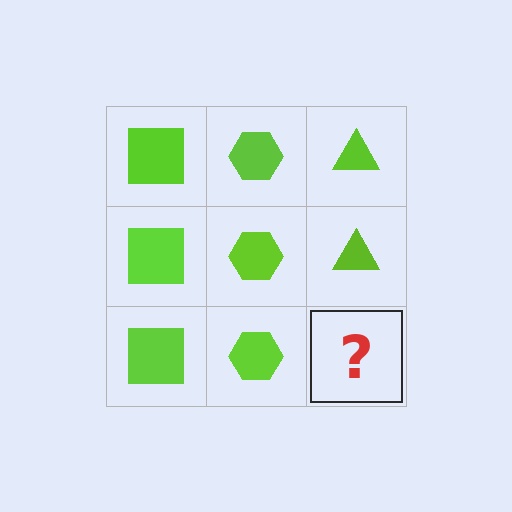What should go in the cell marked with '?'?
The missing cell should contain a lime triangle.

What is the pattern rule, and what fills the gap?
The rule is that each column has a consistent shape. The gap should be filled with a lime triangle.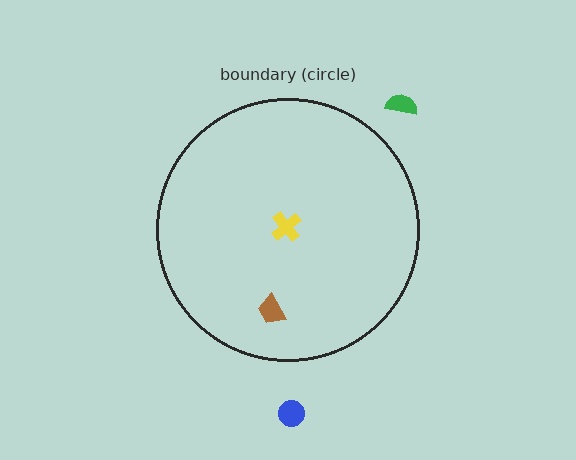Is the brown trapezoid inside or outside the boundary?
Inside.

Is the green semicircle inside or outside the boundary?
Outside.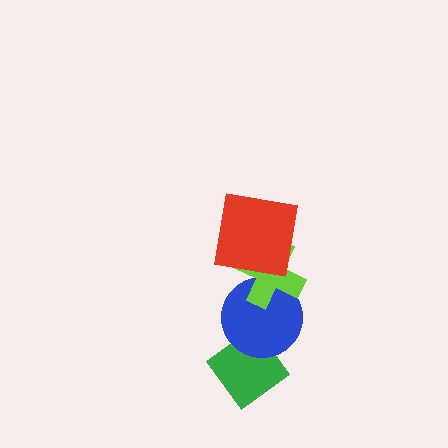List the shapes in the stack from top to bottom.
From top to bottom: the red square, the lime cross, the blue circle, the green diamond.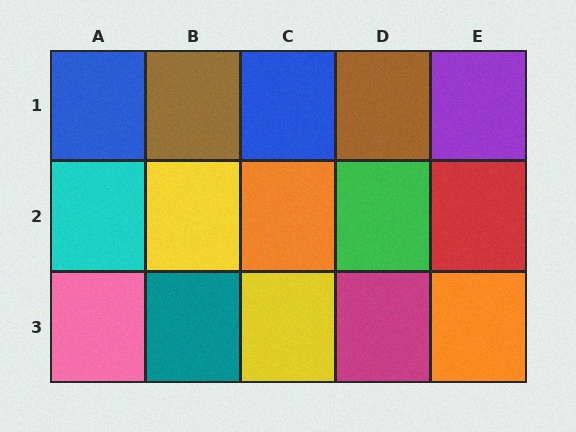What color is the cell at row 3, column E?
Orange.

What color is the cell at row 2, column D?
Green.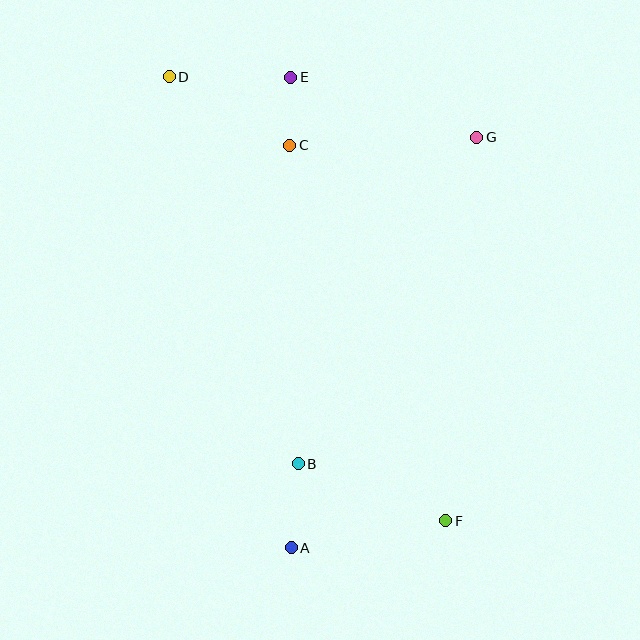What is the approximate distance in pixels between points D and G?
The distance between D and G is approximately 313 pixels.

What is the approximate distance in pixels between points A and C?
The distance between A and C is approximately 403 pixels.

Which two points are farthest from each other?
Points D and F are farthest from each other.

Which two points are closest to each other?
Points C and E are closest to each other.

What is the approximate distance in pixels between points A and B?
The distance between A and B is approximately 84 pixels.